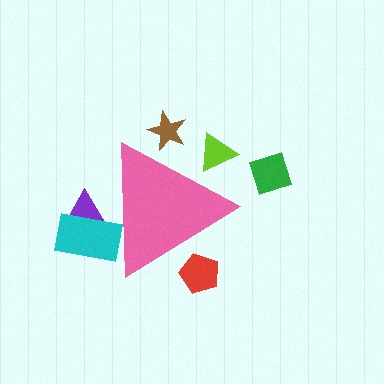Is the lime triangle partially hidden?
Yes, the lime triangle is partially hidden behind the pink triangle.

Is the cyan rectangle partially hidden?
Yes, the cyan rectangle is partially hidden behind the pink triangle.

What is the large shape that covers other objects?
A pink triangle.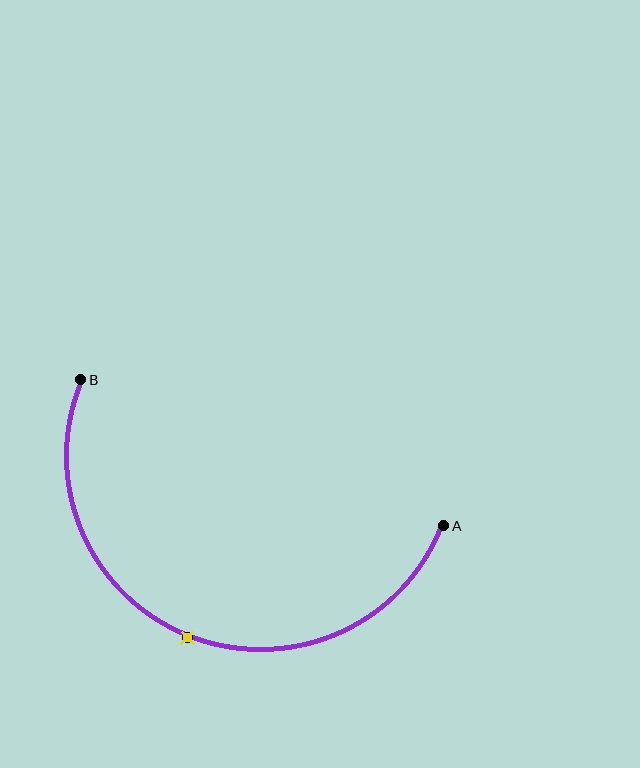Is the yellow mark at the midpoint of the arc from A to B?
Yes. The yellow mark lies on the arc at equal arc-length from both A and B — it is the arc midpoint.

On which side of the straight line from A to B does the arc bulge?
The arc bulges below the straight line connecting A and B.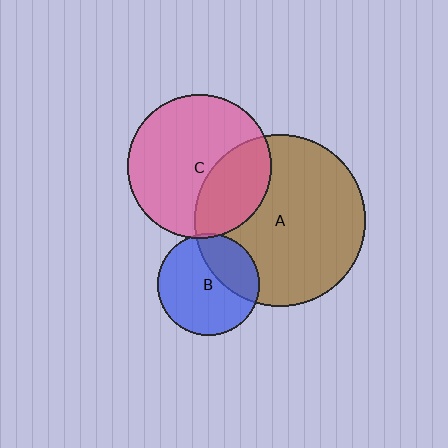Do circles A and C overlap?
Yes.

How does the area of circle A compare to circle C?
Approximately 1.4 times.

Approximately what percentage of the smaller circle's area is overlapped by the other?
Approximately 30%.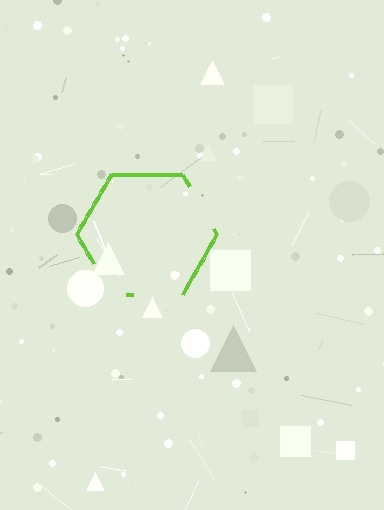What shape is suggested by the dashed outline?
The dashed outline suggests a hexagon.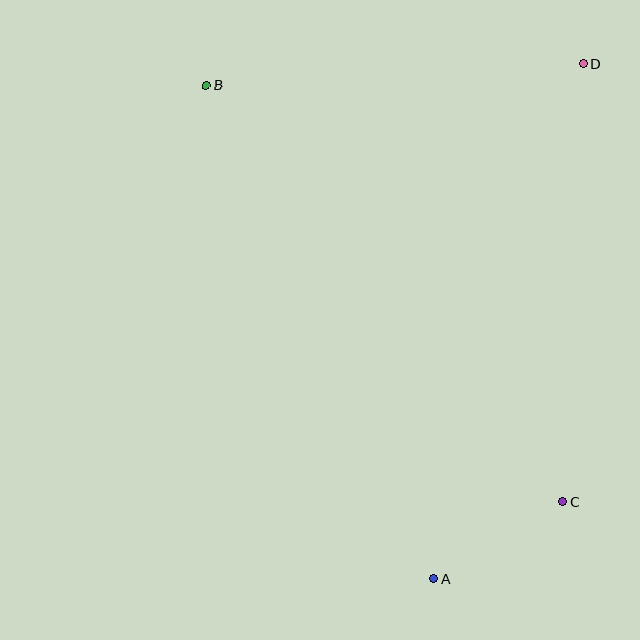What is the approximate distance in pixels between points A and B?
The distance between A and B is approximately 543 pixels.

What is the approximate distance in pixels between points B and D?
The distance between B and D is approximately 378 pixels.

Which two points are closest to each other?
Points A and C are closest to each other.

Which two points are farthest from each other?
Points B and C are farthest from each other.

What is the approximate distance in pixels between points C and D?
The distance between C and D is approximately 439 pixels.